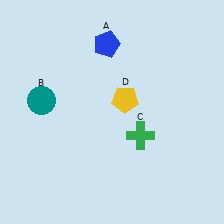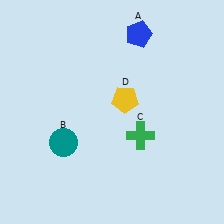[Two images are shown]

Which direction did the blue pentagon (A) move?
The blue pentagon (A) moved right.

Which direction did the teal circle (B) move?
The teal circle (B) moved down.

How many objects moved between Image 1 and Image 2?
2 objects moved between the two images.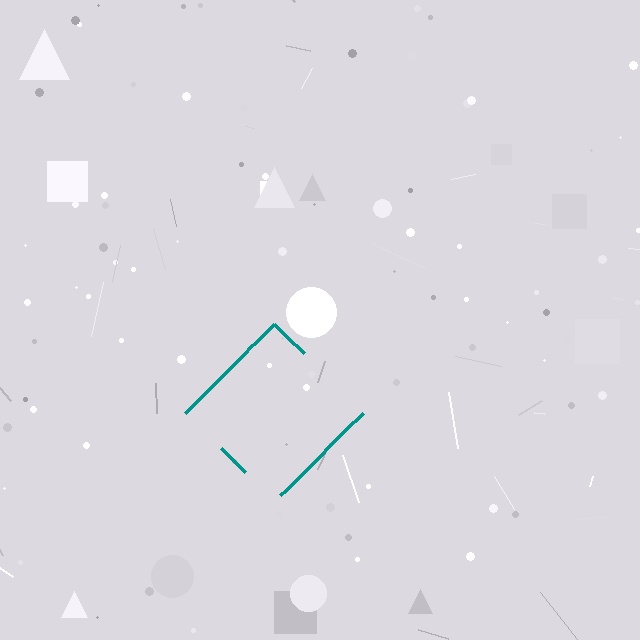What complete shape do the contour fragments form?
The contour fragments form a diamond.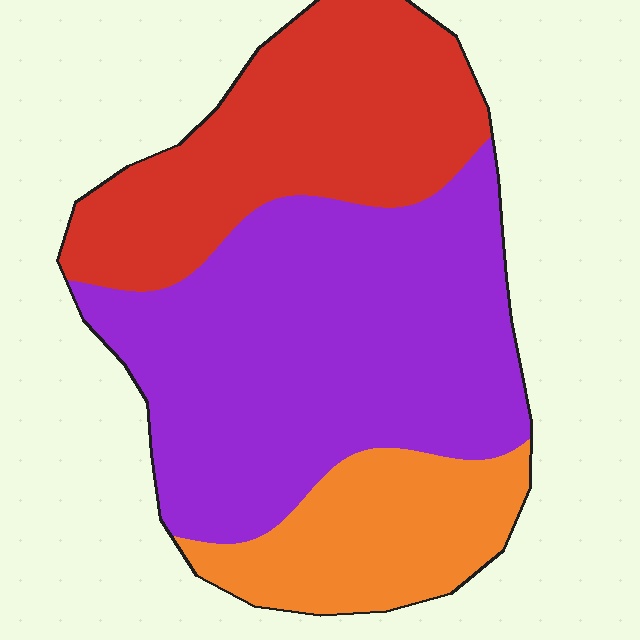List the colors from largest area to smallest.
From largest to smallest: purple, red, orange.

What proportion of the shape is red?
Red covers 31% of the shape.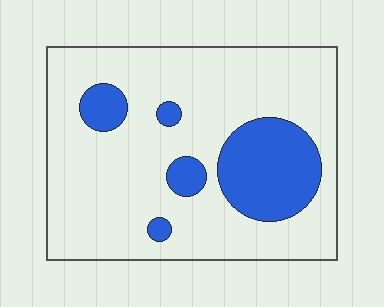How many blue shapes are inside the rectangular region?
5.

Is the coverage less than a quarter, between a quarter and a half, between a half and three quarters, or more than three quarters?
Less than a quarter.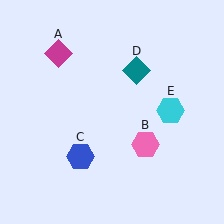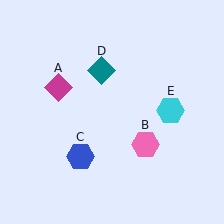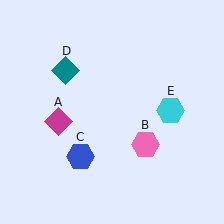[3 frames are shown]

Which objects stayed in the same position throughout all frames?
Pink hexagon (object B) and blue hexagon (object C) and cyan hexagon (object E) remained stationary.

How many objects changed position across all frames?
2 objects changed position: magenta diamond (object A), teal diamond (object D).